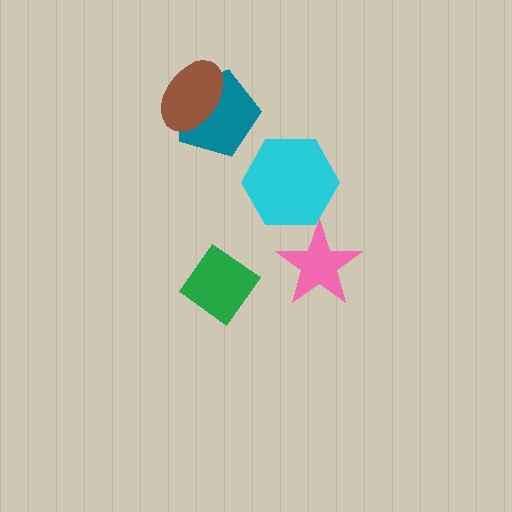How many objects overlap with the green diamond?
0 objects overlap with the green diamond.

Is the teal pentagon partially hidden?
Yes, it is partially covered by another shape.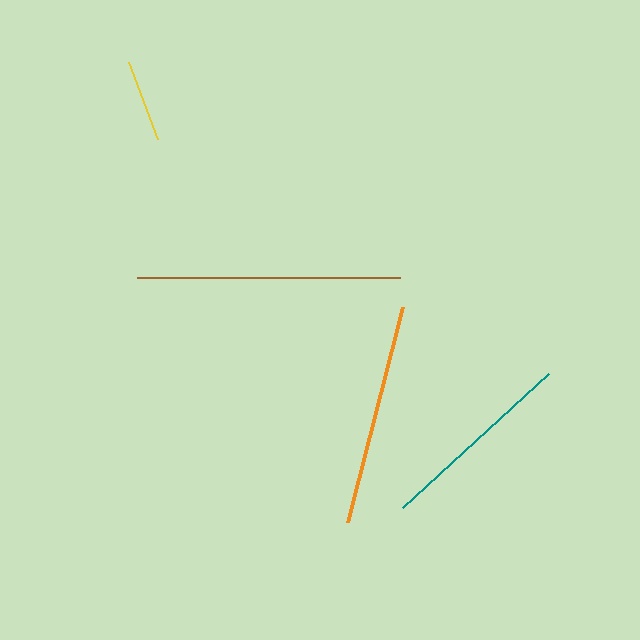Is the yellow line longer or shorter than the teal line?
The teal line is longer than the yellow line.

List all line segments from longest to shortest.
From longest to shortest: brown, orange, teal, yellow.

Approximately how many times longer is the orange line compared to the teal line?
The orange line is approximately 1.1 times the length of the teal line.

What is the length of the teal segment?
The teal segment is approximately 199 pixels long.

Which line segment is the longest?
The brown line is the longest at approximately 263 pixels.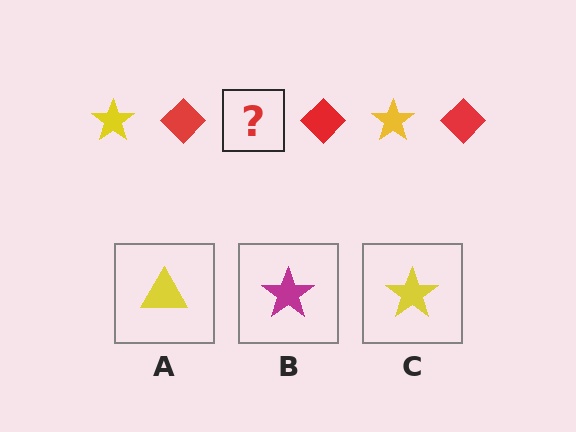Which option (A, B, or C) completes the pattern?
C.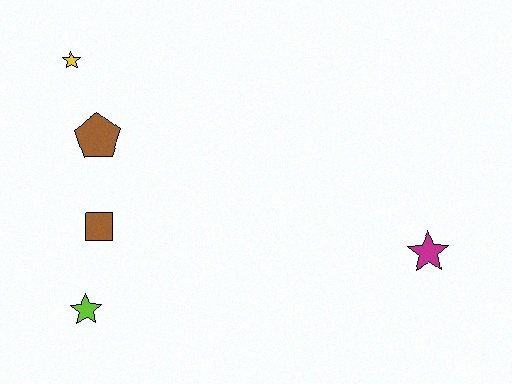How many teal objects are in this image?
There are no teal objects.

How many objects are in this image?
There are 5 objects.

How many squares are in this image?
There is 1 square.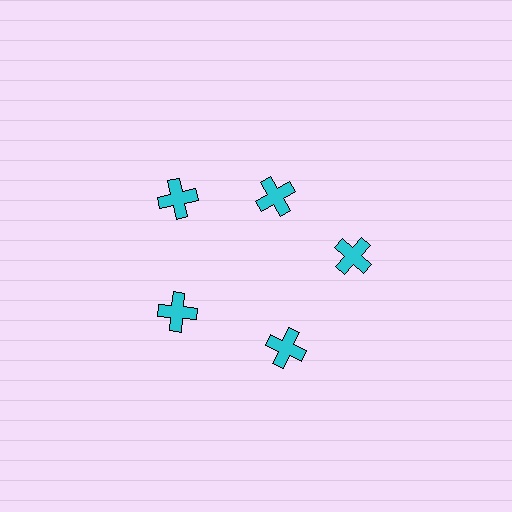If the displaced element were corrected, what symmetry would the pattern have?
It would have 5-fold rotational symmetry — the pattern would map onto itself every 72 degrees.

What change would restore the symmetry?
The symmetry would be restored by moving it outward, back onto the ring so that all 5 crosses sit at equal angles and equal distance from the center.